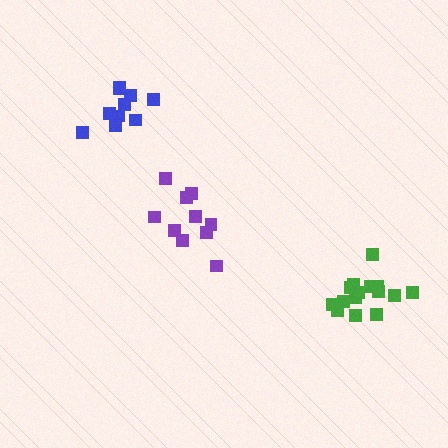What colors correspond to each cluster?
The clusters are colored: purple, green, blue.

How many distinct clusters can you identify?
There are 3 distinct clusters.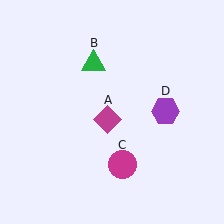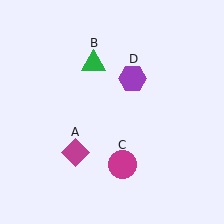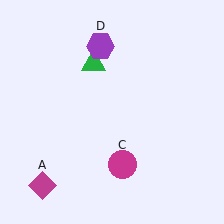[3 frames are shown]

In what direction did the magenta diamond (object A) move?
The magenta diamond (object A) moved down and to the left.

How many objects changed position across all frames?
2 objects changed position: magenta diamond (object A), purple hexagon (object D).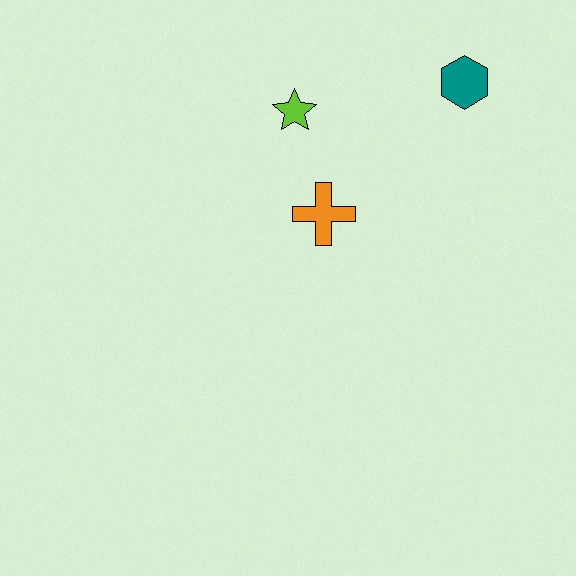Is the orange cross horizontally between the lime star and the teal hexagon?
Yes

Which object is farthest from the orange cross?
The teal hexagon is farthest from the orange cross.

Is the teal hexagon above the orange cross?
Yes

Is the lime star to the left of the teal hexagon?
Yes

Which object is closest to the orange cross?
The lime star is closest to the orange cross.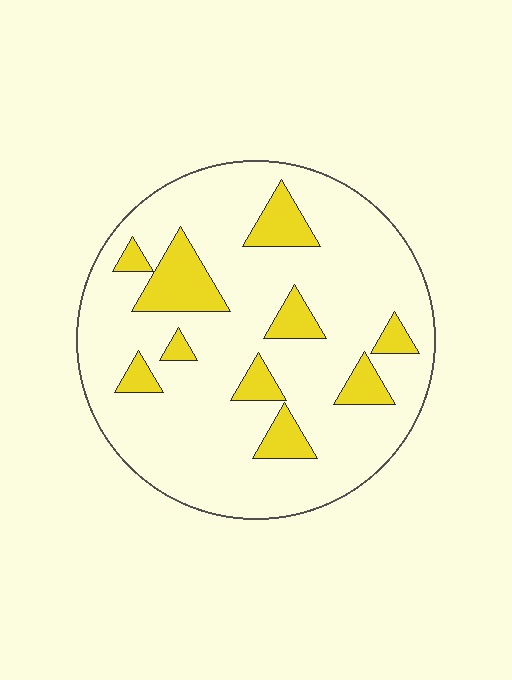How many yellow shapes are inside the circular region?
10.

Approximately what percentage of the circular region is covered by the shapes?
Approximately 15%.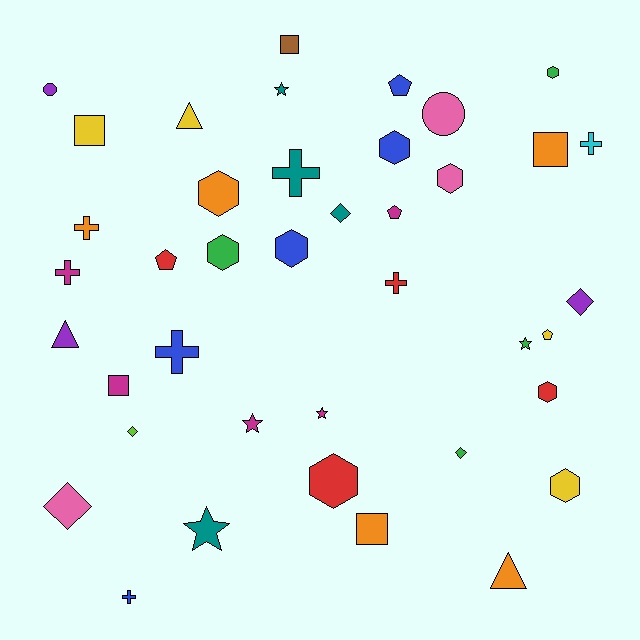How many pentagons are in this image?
There are 4 pentagons.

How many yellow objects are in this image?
There are 4 yellow objects.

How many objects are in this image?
There are 40 objects.